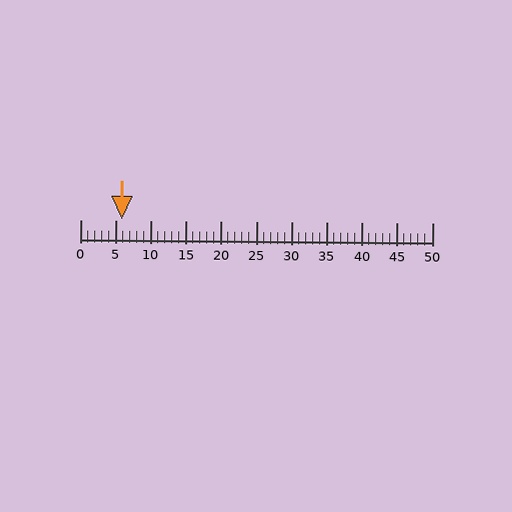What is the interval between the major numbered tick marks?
The major tick marks are spaced 5 units apart.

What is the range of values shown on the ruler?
The ruler shows values from 0 to 50.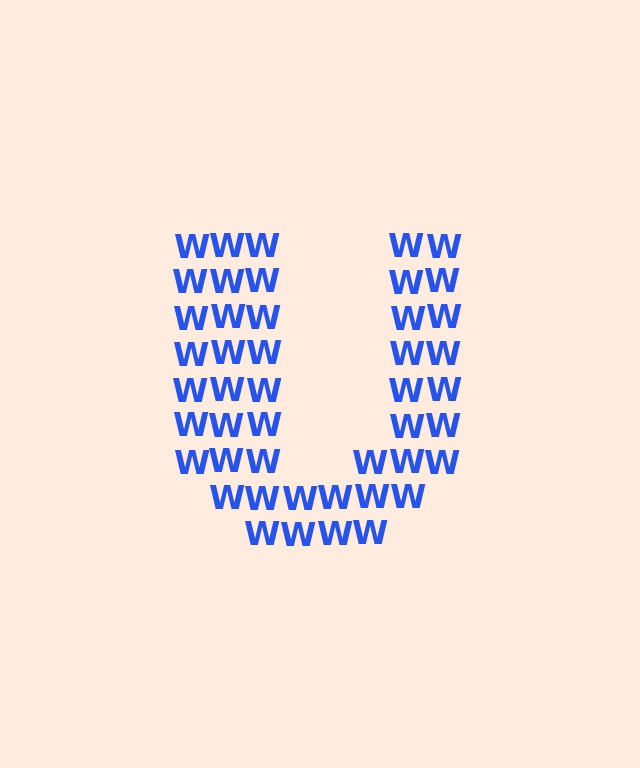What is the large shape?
The large shape is the letter U.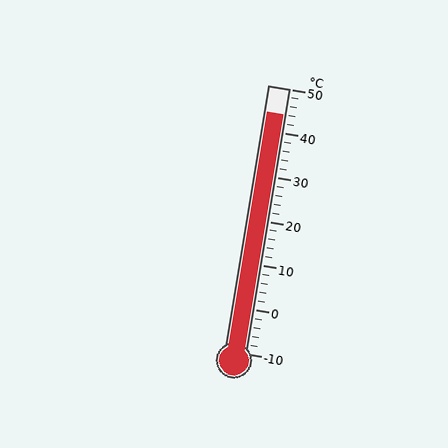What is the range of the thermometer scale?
The thermometer scale ranges from -10°C to 50°C.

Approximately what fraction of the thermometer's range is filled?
The thermometer is filled to approximately 90% of its range.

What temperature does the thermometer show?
The thermometer shows approximately 44°C.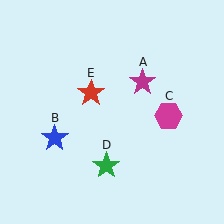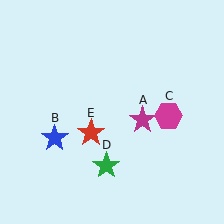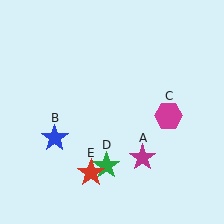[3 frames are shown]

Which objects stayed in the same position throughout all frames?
Blue star (object B) and magenta hexagon (object C) and green star (object D) remained stationary.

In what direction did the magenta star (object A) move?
The magenta star (object A) moved down.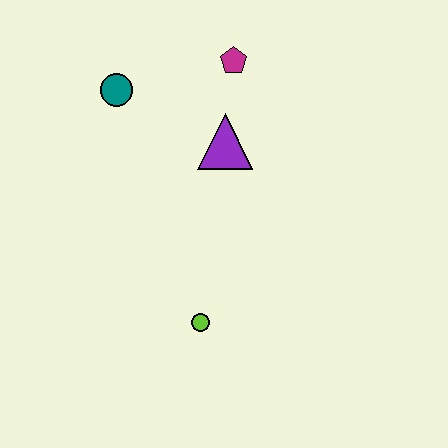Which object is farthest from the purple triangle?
The lime circle is farthest from the purple triangle.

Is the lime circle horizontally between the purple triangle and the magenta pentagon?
No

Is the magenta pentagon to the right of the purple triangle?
Yes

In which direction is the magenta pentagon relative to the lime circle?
The magenta pentagon is above the lime circle.